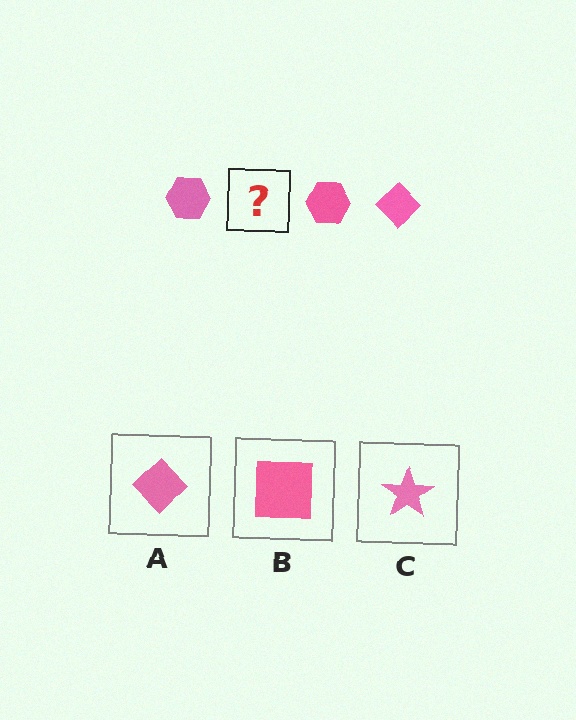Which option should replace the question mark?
Option A.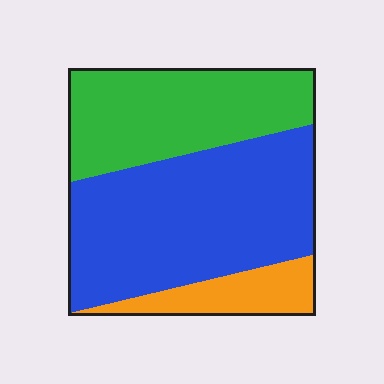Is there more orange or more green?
Green.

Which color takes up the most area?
Blue, at roughly 55%.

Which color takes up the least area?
Orange, at roughly 15%.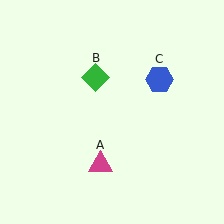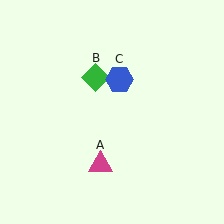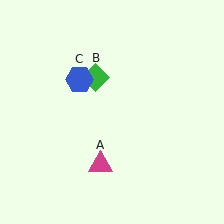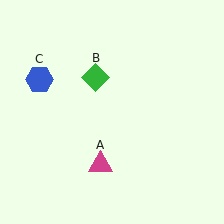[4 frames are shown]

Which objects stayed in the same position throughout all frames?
Magenta triangle (object A) and green diamond (object B) remained stationary.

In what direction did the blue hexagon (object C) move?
The blue hexagon (object C) moved left.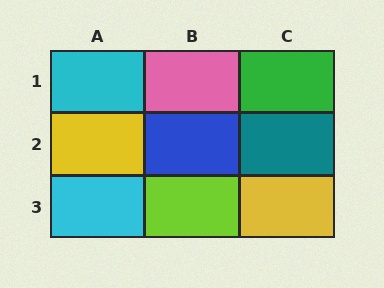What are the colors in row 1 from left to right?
Cyan, pink, green.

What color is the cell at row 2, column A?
Yellow.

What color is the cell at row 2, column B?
Blue.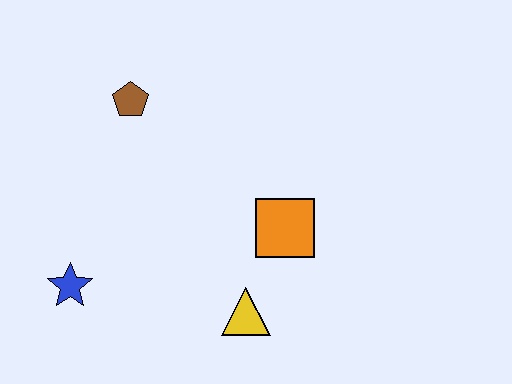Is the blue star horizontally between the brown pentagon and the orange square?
No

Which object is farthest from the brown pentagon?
The yellow triangle is farthest from the brown pentagon.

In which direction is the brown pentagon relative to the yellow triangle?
The brown pentagon is above the yellow triangle.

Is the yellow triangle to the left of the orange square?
Yes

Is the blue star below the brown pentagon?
Yes